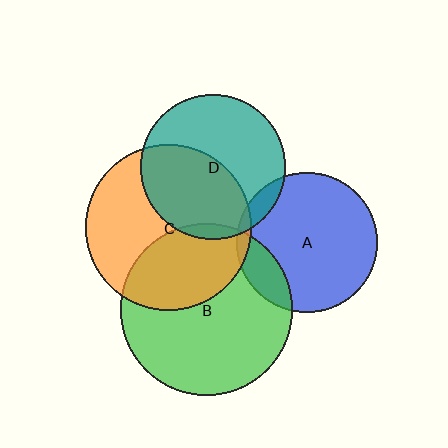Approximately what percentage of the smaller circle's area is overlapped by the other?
Approximately 15%.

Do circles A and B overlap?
Yes.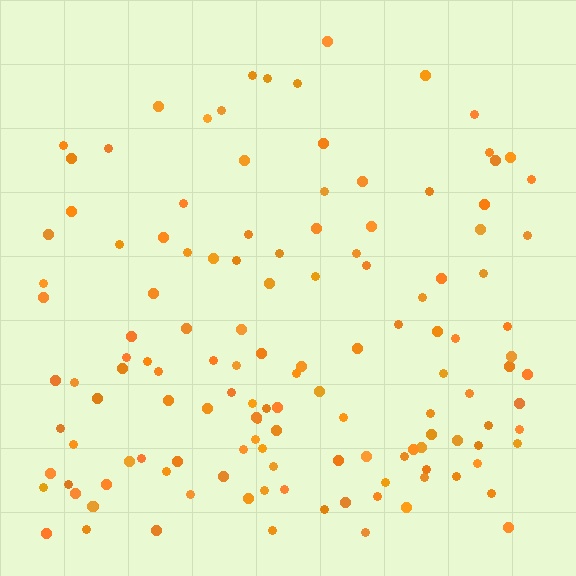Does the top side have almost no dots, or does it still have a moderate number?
Still a moderate number, just noticeably fewer than the bottom.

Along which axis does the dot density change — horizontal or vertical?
Vertical.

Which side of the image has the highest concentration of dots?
The bottom.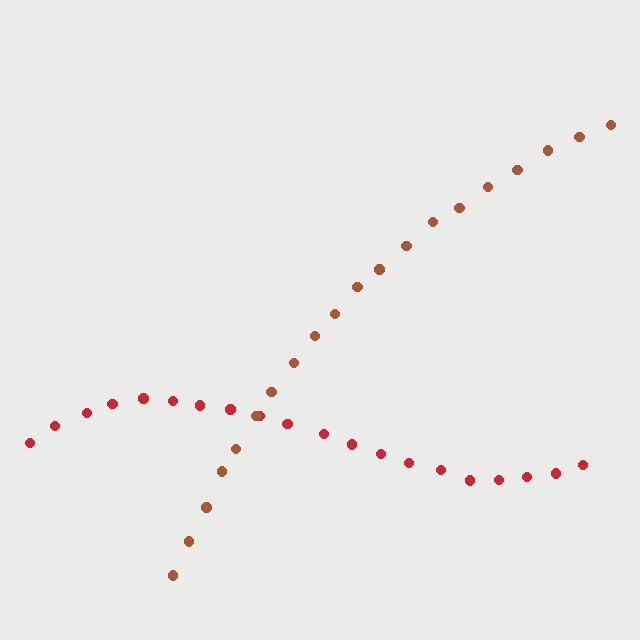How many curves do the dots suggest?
There are 2 distinct paths.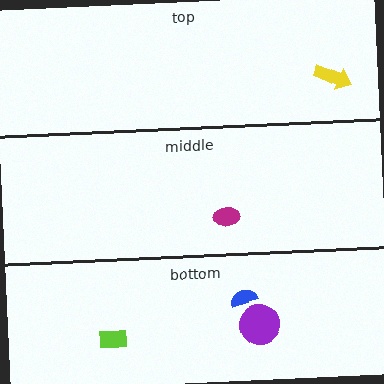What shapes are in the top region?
The yellow arrow.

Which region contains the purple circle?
The bottom region.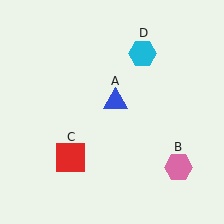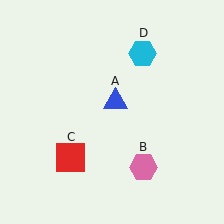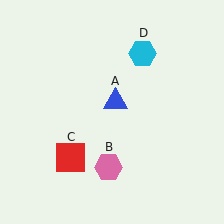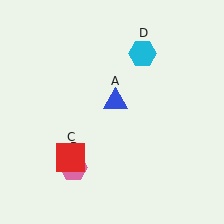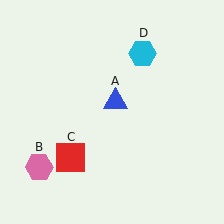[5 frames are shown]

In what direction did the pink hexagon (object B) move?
The pink hexagon (object B) moved left.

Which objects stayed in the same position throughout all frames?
Blue triangle (object A) and red square (object C) and cyan hexagon (object D) remained stationary.